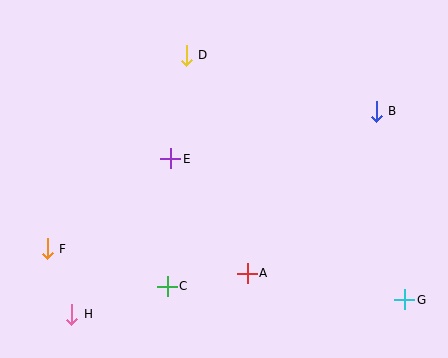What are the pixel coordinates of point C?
Point C is at (167, 286).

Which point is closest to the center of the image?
Point E at (171, 159) is closest to the center.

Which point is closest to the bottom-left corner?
Point H is closest to the bottom-left corner.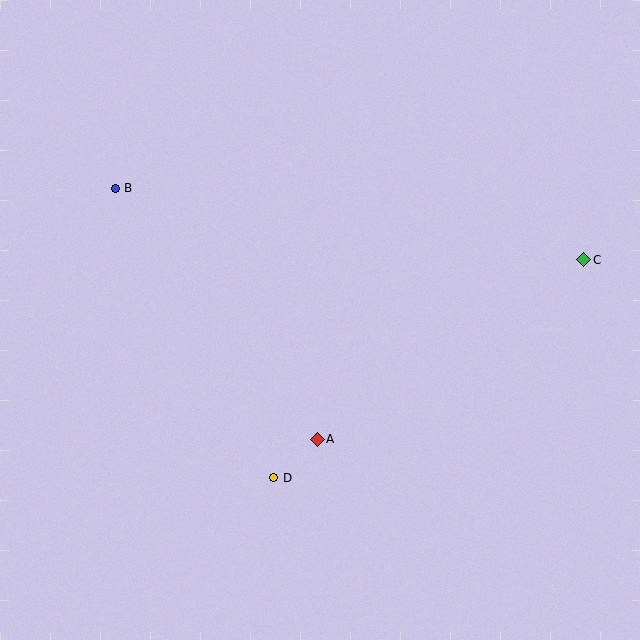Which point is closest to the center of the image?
Point A at (317, 439) is closest to the center.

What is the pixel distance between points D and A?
The distance between D and A is 58 pixels.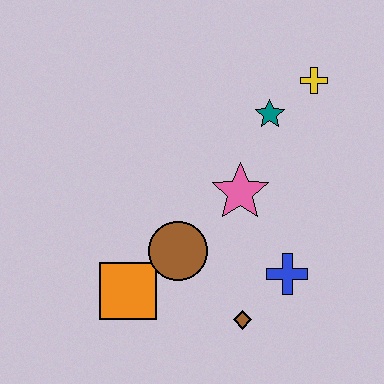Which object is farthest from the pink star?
The orange square is farthest from the pink star.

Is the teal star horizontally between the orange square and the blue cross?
Yes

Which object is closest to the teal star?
The yellow cross is closest to the teal star.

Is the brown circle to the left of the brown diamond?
Yes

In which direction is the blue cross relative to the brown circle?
The blue cross is to the right of the brown circle.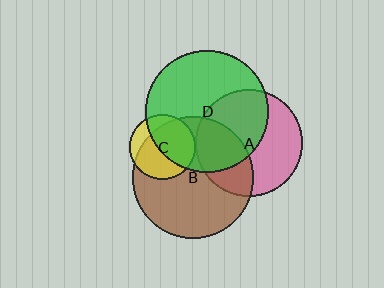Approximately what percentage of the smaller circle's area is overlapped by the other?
Approximately 55%.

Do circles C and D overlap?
Yes.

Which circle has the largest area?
Circle D (green).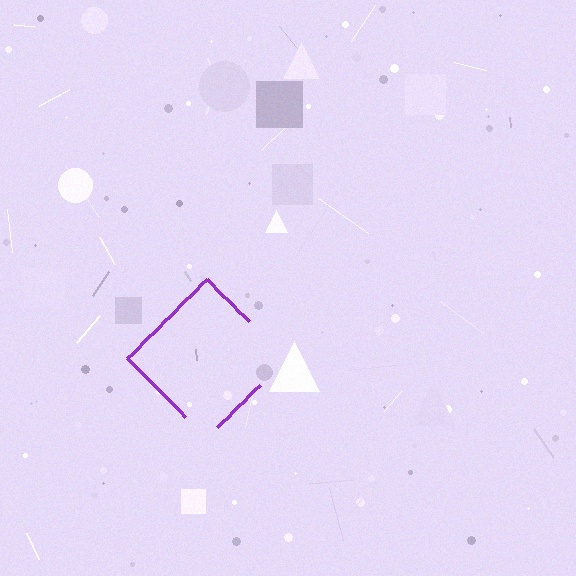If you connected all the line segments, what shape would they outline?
They would outline a diamond.